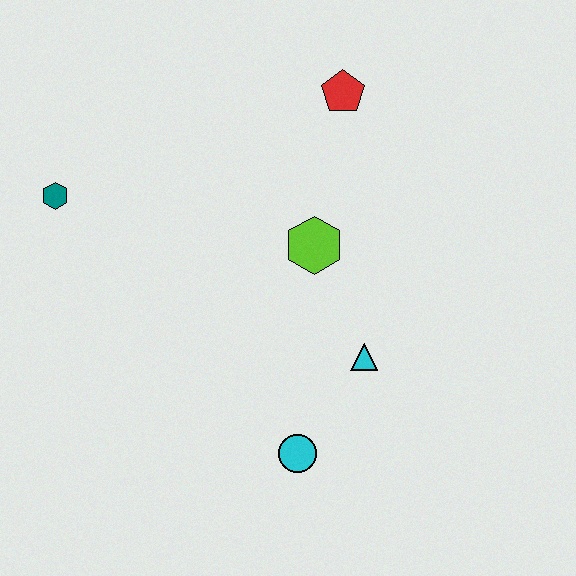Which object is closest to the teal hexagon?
The lime hexagon is closest to the teal hexagon.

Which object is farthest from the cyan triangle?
The teal hexagon is farthest from the cyan triangle.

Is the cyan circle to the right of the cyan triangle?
No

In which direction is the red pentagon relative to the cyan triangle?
The red pentagon is above the cyan triangle.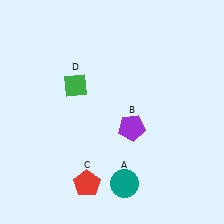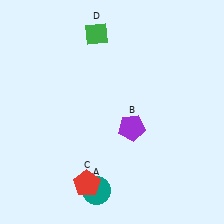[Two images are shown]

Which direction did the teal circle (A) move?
The teal circle (A) moved left.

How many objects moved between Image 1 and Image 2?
2 objects moved between the two images.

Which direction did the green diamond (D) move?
The green diamond (D) moved up.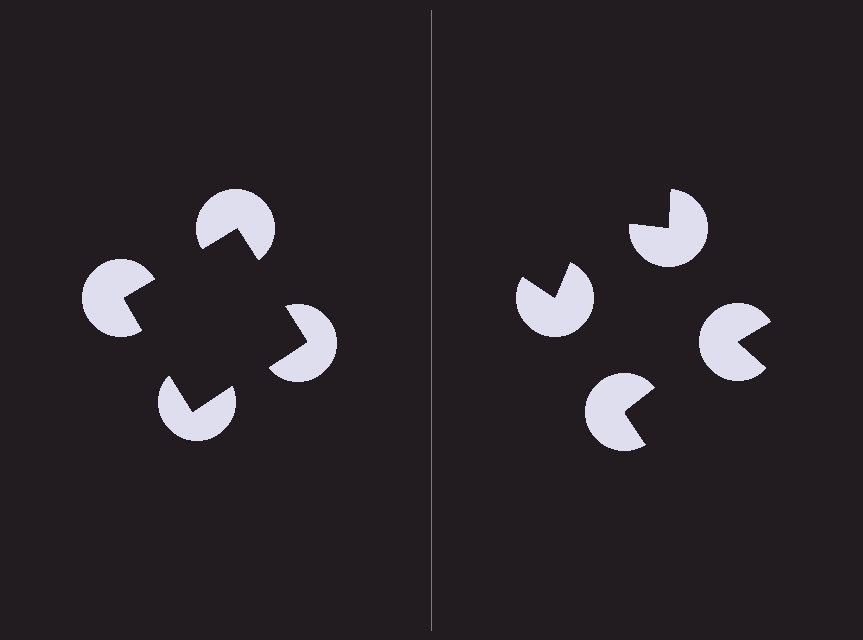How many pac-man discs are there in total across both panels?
8 — 4 on each side.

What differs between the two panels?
The pac-man discs are positioned identically on both sides; only the wedge orientations differ. On the left they align to a square; on the right they are misaligned.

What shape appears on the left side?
An illusory square.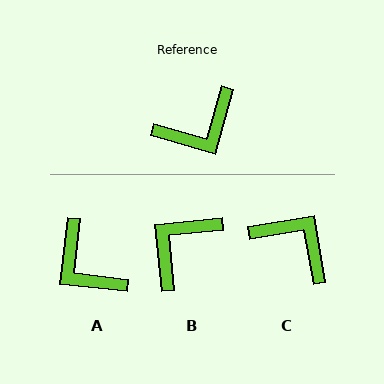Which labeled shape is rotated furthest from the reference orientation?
B, about 158 degrees away.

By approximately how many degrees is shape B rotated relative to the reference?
Approximately 158 degrees clockwise.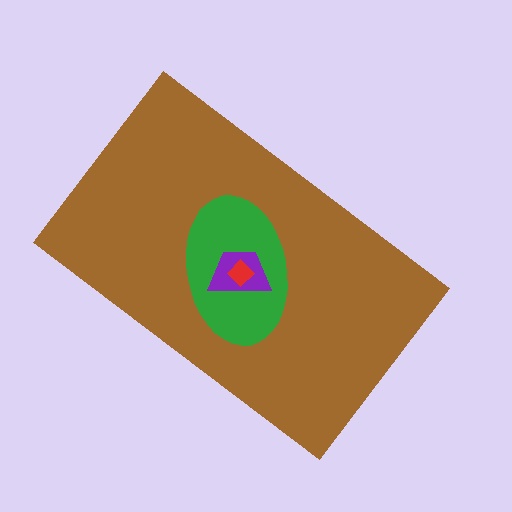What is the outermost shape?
The brown rectangle.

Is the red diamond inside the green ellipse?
Yes.